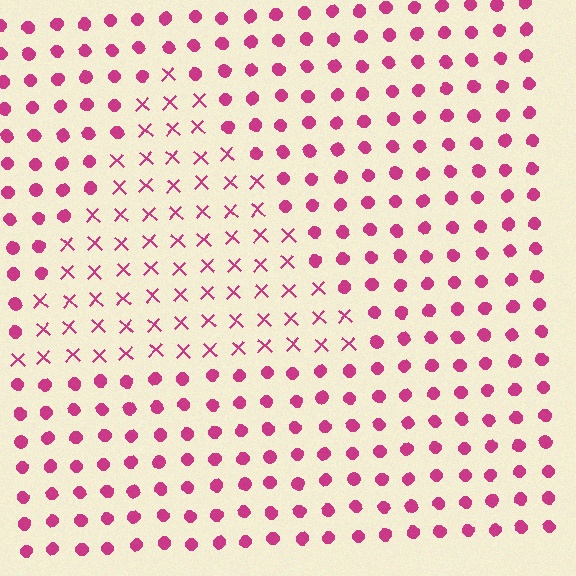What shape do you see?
I see a triangle.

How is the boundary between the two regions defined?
The boundary is defined by a change in element shape: X marks inside vs. circles outside. All elements share the same color and spacing.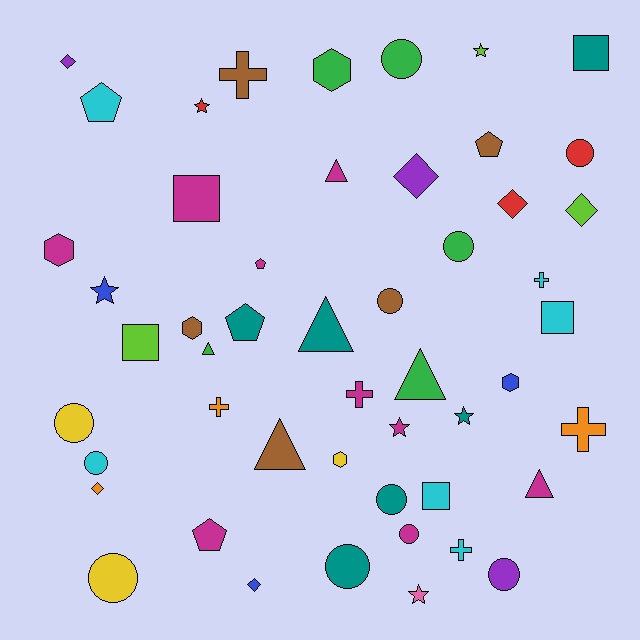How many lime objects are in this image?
There are 3 lime objects.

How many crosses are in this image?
There are 6 crosses.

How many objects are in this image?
There are 50 objects.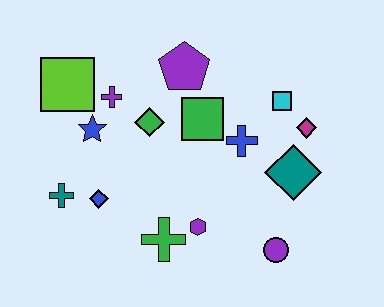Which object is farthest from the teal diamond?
The lime square is farthest from the teal diamond.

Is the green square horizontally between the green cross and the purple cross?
No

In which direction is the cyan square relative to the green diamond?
The cyan square is to the right of the green diamond.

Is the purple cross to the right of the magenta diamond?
No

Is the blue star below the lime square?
Yes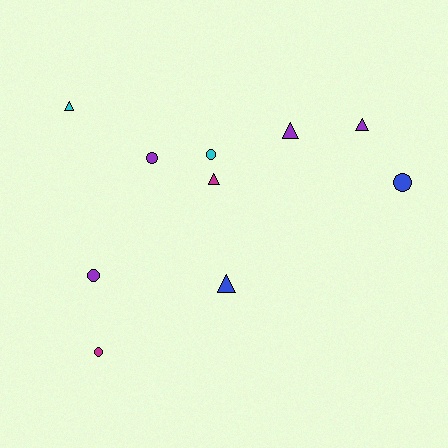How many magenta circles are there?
There is 1 magenta circle.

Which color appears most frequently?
Purple, with 4 objects.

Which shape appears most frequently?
Circle, with 5 objects.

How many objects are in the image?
There are 10 objects.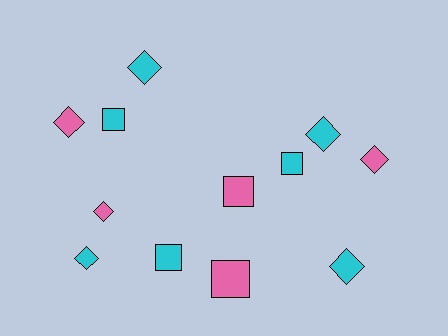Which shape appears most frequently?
Diamond, with 7 objects.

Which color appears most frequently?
Cyan, with 7 objects.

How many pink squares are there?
There are 2 pink squares.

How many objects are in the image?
There are 12 objects.